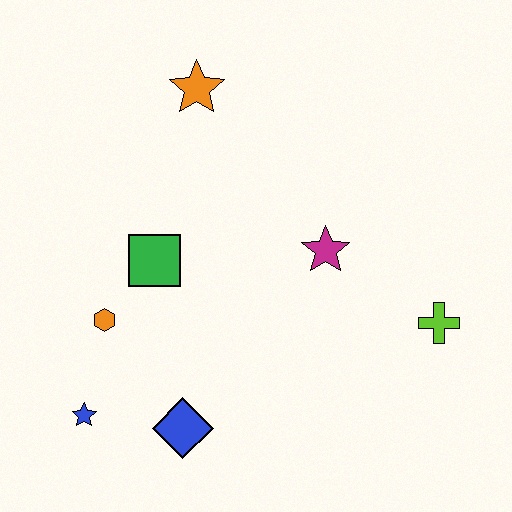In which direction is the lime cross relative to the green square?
The lime cross is to the right of the green square.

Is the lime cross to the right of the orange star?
Yes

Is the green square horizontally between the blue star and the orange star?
Yes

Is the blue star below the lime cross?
Yes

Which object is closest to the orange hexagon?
The green square is closest to the orange hexagon.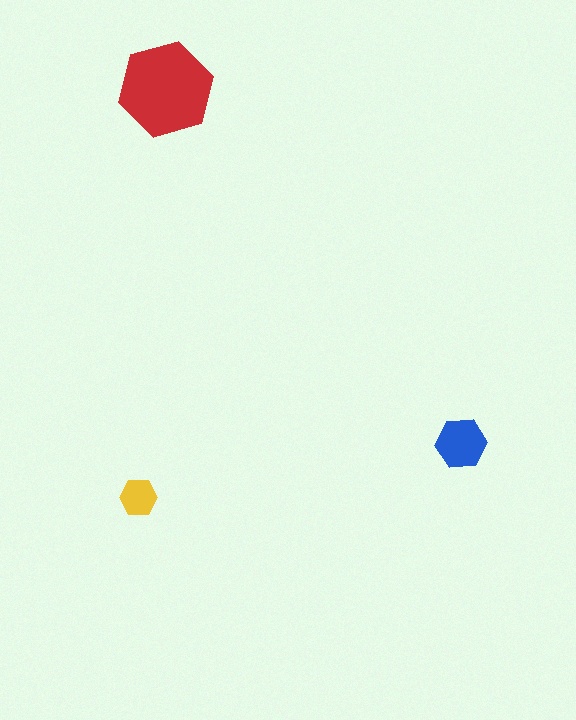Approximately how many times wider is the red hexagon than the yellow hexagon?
About 2.5 times wider.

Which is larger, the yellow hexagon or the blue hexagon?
The blue one.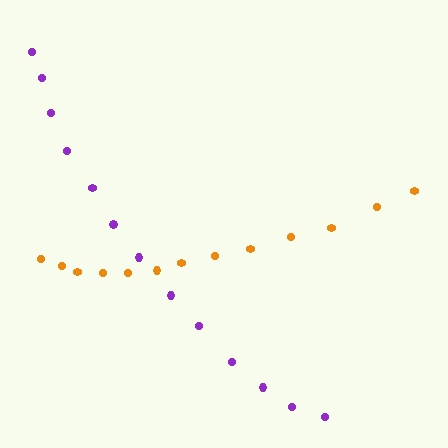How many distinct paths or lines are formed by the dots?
There are 2 distinct paths.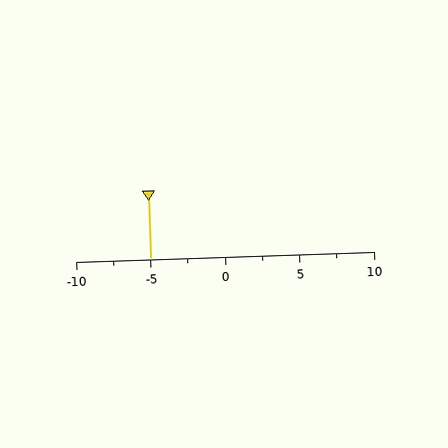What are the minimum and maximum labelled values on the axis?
The axis runs from -10 to 10.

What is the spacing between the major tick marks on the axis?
The major ticks are spaced 5 apart.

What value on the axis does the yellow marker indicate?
The marker indicates approximately -5.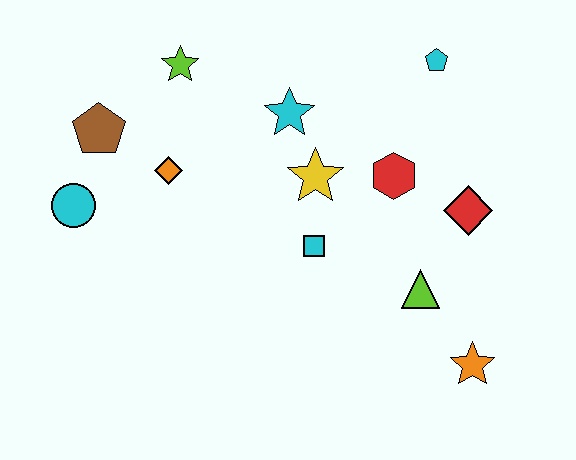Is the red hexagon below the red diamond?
No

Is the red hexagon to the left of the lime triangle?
Yes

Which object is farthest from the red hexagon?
The cyan circle is farthest from the red hexagon.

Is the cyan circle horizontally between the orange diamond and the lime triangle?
No